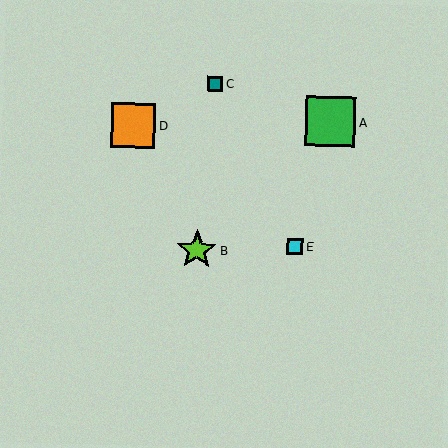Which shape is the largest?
The green square (labeled A) is the largest.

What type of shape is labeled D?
Shape D is an orange square.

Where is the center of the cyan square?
The center of the cyan square is at (295, 247).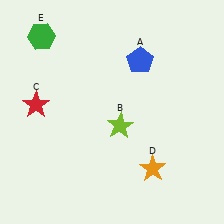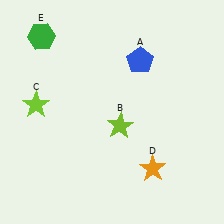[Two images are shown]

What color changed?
The star (C) changed from red in Image 1 to lime in Image 2.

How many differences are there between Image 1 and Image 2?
There is 1 difference between the two images.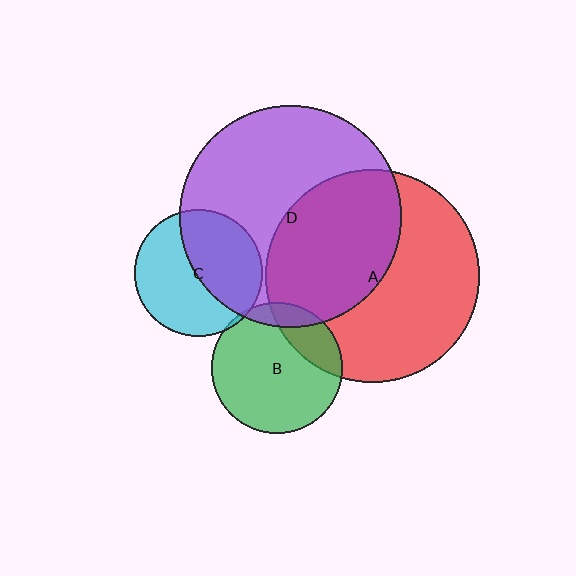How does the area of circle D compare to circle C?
Approximately 3.0 times.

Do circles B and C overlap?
Yes.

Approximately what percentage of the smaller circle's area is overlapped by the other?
Approximately 5%.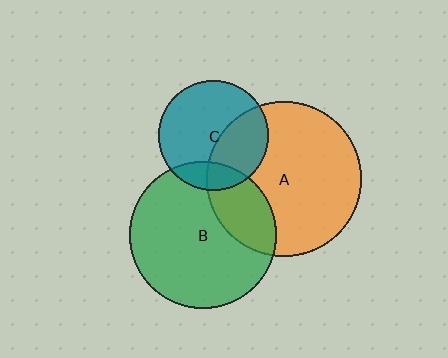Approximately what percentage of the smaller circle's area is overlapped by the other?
Approximately 35%.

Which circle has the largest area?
Circle A (orange).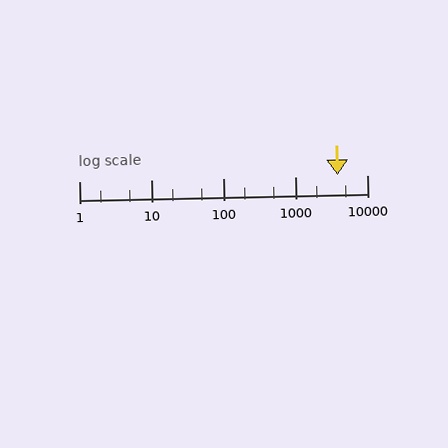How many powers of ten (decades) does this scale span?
The scale spans 4 decades, from 1 to 10000.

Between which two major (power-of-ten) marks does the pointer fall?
The pointer is between 1000 and 10000.